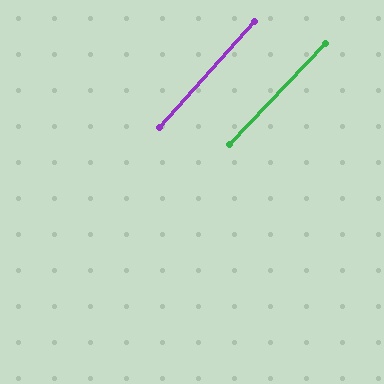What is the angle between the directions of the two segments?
Approximately 2 degrees.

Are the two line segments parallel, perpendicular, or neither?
Parallel — their directions differ by only 1.6°.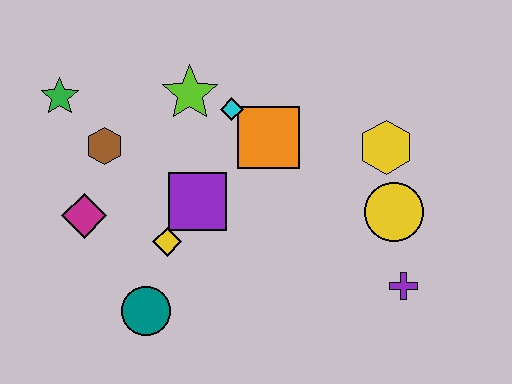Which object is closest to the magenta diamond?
The brown hexagon is closest to the magenta diamond.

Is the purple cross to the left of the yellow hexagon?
No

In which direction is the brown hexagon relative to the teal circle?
The brown hexagon is above the teal circle.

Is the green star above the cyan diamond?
Yes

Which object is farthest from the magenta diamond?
The purple cross is farthest from the magenta diamond.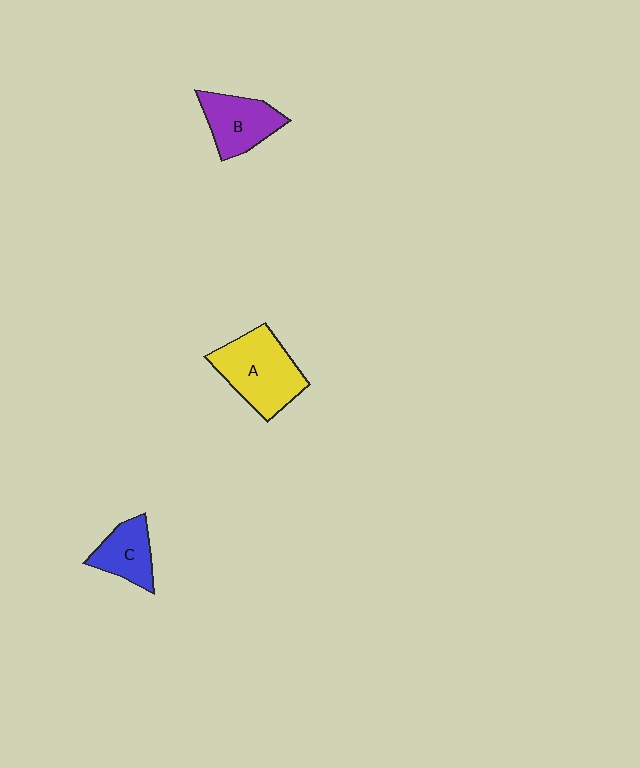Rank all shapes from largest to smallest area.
From largest to smallest: A (yellow), B (purple), C (blue).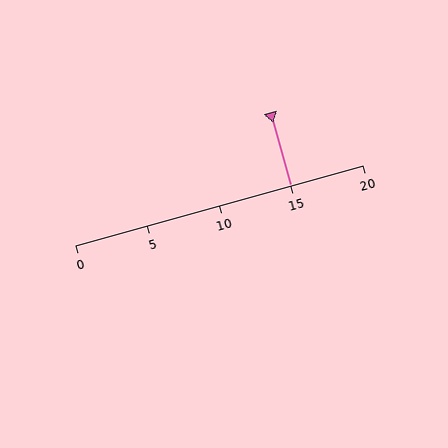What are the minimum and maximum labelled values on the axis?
The axis runs from 0 to 20.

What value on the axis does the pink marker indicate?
The marker indicates approximately 15.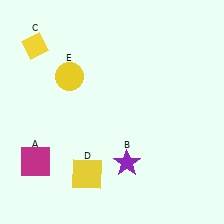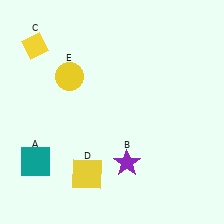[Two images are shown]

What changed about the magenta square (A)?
In Image 1, A is magenta. In Image 2, it changed to teal.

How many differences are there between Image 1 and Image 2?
There is 1 difference between the two images.